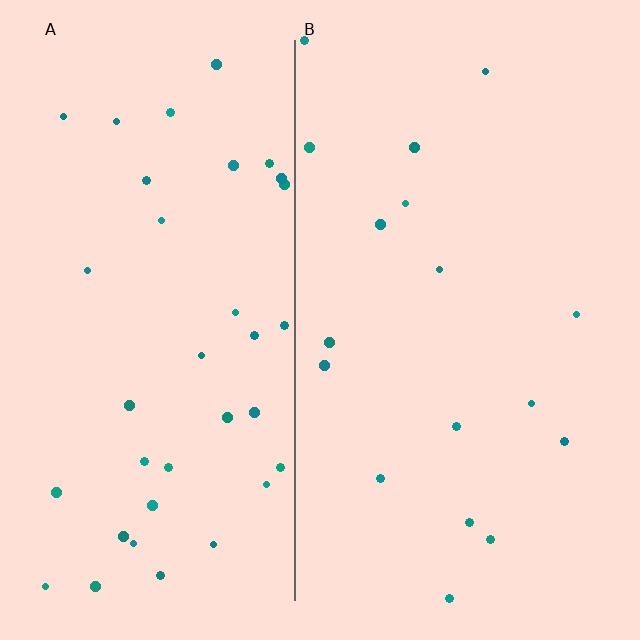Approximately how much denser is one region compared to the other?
Approximately 2.1× — region A over region B.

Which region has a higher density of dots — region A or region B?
A (the left).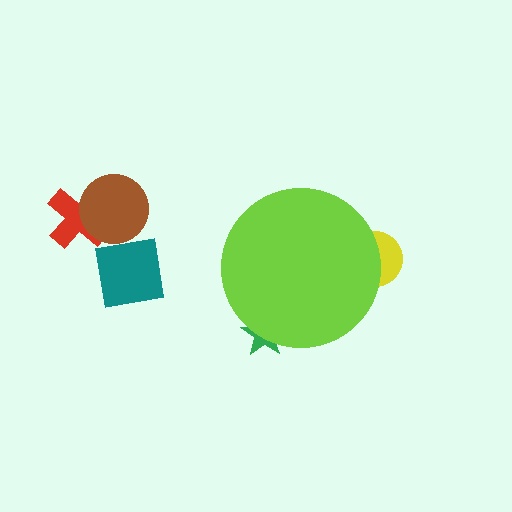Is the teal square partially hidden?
No, the teal square is fully visible.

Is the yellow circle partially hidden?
Yes, the yellow circle is partially hidden behind the lime circle.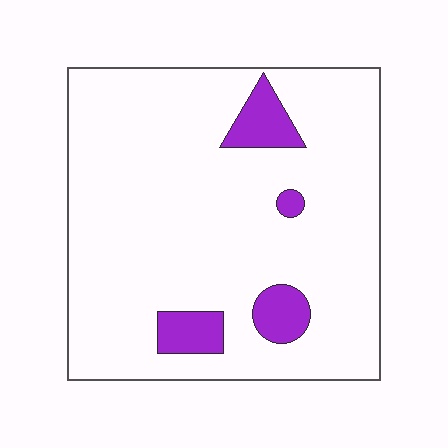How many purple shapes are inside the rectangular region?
4.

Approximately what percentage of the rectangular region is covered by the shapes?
Approximately 10%.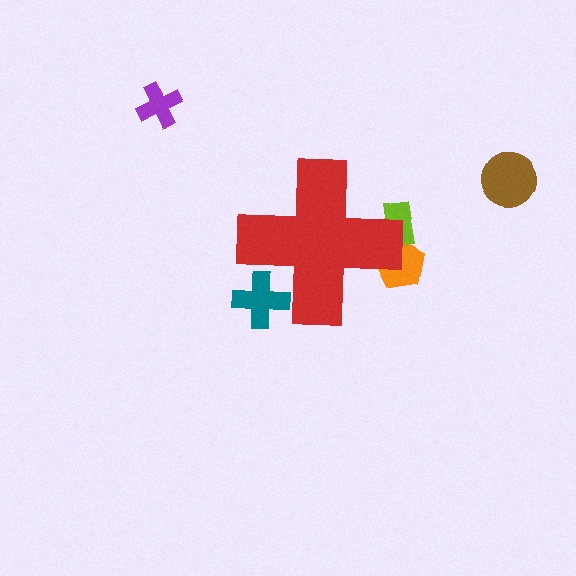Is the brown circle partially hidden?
No, the brown circle is fully visible.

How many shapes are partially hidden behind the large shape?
3 shapes are partially hidden.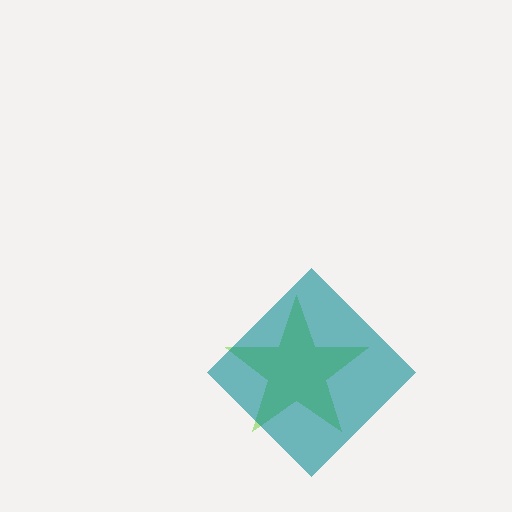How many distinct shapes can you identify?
There are 2 distinct shapes: a lime star, a teal diamond.